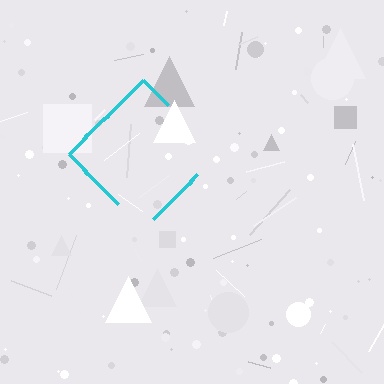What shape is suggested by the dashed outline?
The dashed outline suggests a diamond.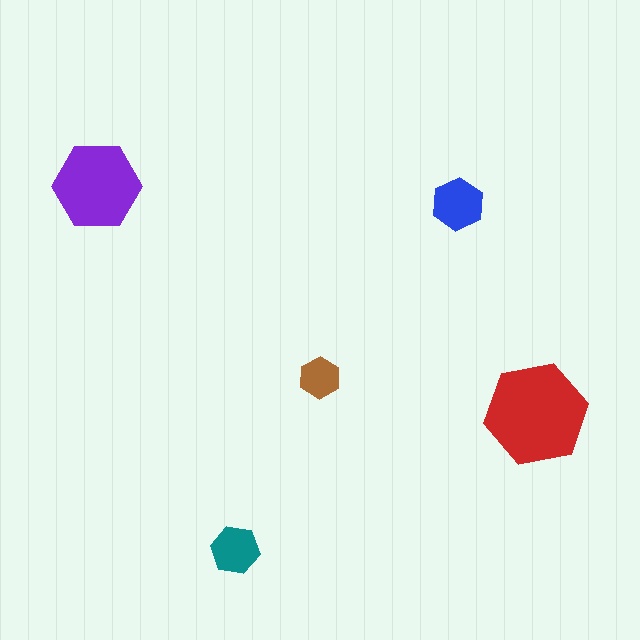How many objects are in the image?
There are 5 objects in the image.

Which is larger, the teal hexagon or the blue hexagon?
The blue one.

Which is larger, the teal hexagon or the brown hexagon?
The teal one.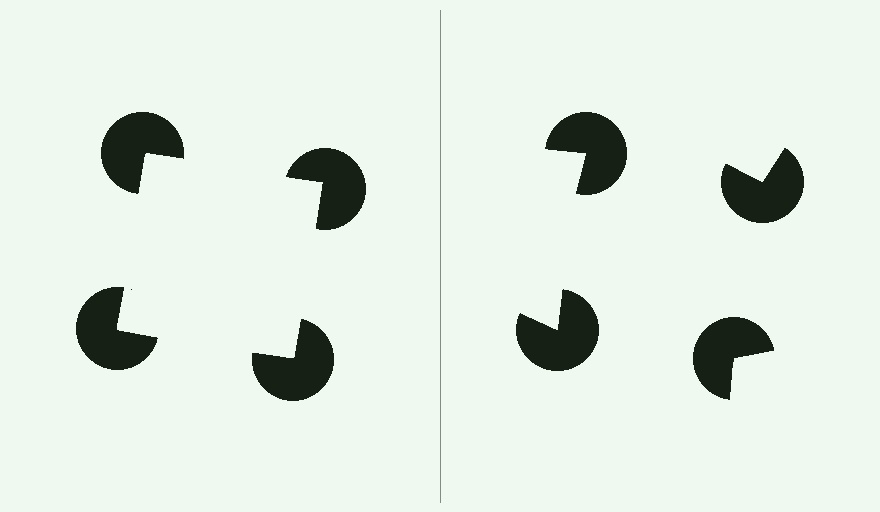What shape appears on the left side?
An illusory square.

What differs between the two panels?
The pac-man discs are positioned identically on both sides; only the wedge orientations differ. On the left they align to a square; on the right they are misaligned.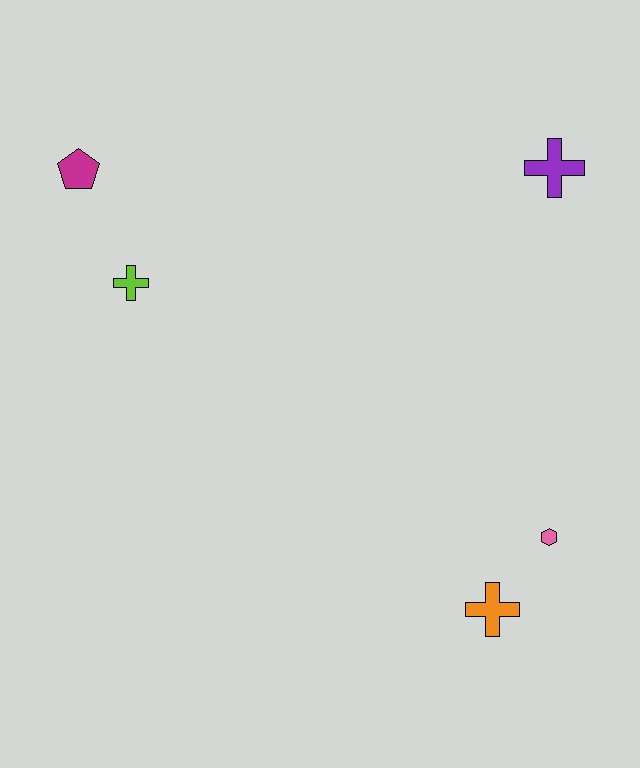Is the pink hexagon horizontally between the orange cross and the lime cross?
No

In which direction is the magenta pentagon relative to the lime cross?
The magenta pentagon is above the lime cross.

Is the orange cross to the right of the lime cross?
Yes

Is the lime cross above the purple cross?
No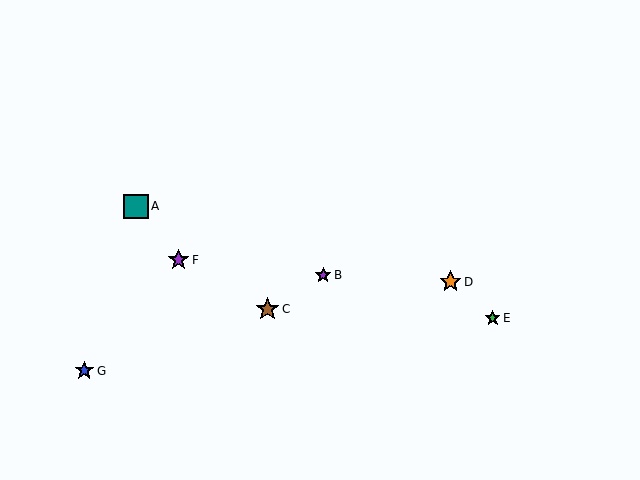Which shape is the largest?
The teal square (labeled A) is the largest.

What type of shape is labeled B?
Shape B is a purple star.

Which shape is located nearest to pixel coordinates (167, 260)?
The purple star (labeled F) at (178, 260) is nearest to that location.